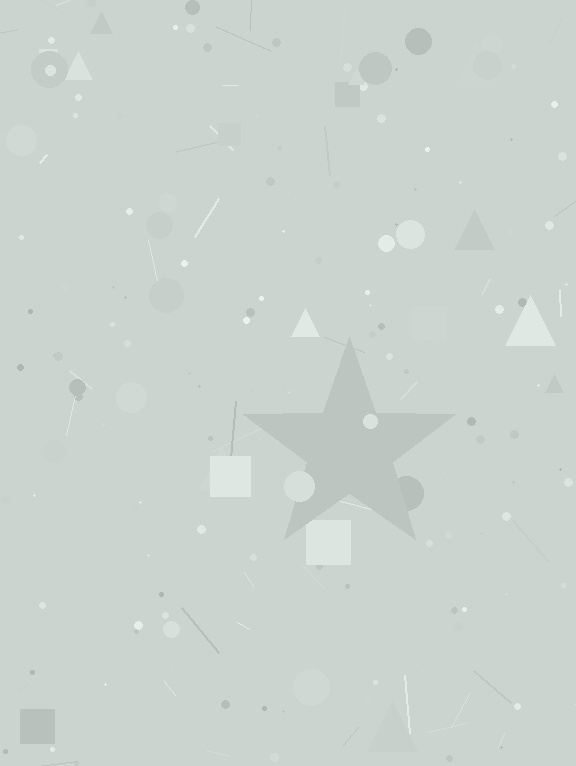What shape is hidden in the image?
A star is hidden in the image.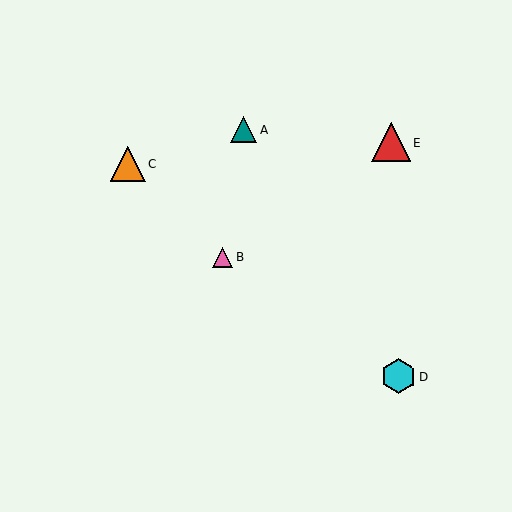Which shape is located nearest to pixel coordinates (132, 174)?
The orange triangle (labeled C) at (128, 163) is nearest to that location.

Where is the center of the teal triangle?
The center of the teal triangle is at (244, 130).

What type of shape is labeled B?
Shape B is a pink triangle.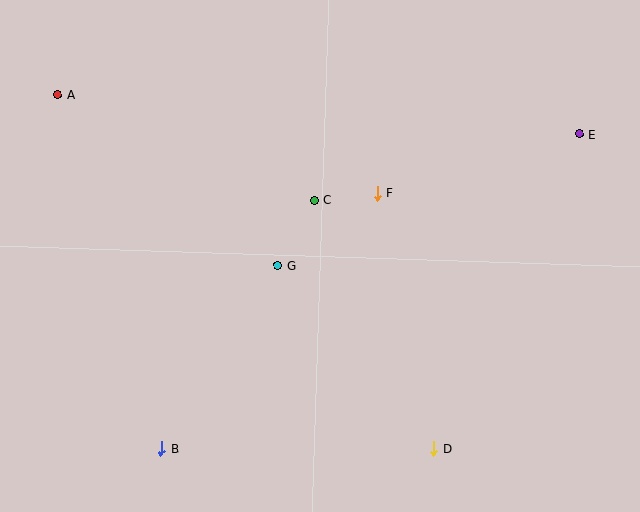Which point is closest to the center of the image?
Point G at (277, 265) is closest to the center.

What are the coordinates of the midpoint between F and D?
The midpoint between F and D is at (405, 321).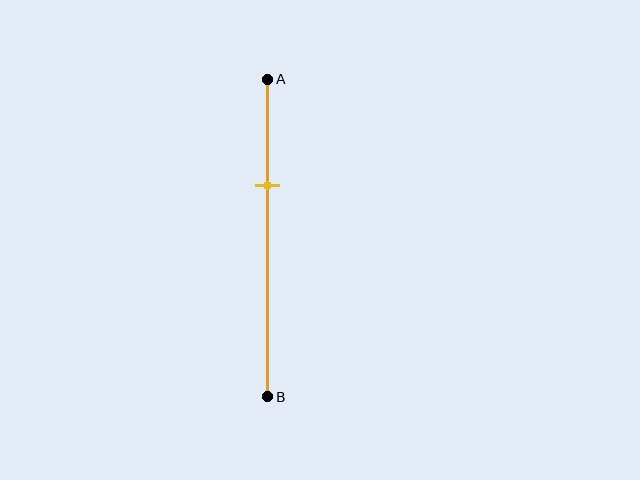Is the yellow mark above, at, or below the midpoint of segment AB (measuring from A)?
The yellow mark is above the midpoint of segment AB.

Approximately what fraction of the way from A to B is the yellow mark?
The yellow mark is approximately 35% of the way from A to B.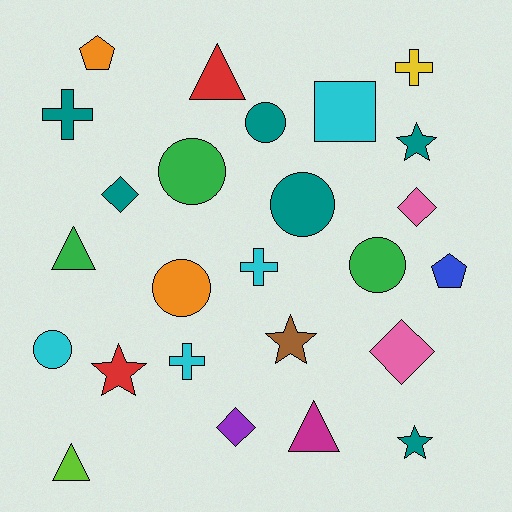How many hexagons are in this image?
There are no hexagons.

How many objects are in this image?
There are 25 objects.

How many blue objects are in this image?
There is 1 blue object.